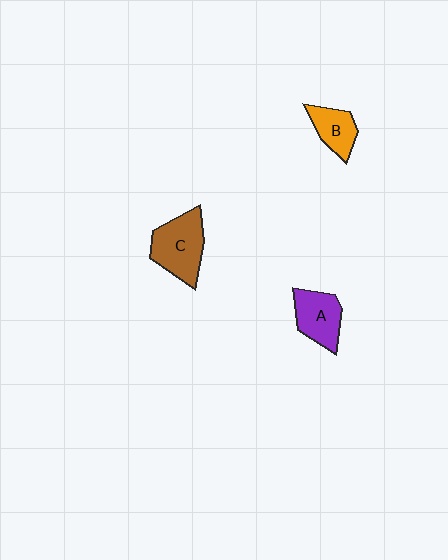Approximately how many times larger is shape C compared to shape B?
Approximately 1.6 times.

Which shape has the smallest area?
Shape B (orange).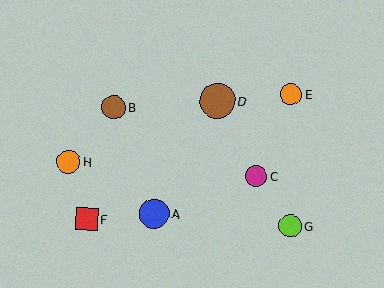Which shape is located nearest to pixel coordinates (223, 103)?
The brown circle (labeled D) at (217, 101) is nearest to that location.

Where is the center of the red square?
The center of the red square is at (87, 219).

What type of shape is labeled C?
Shape C is a magenta circle.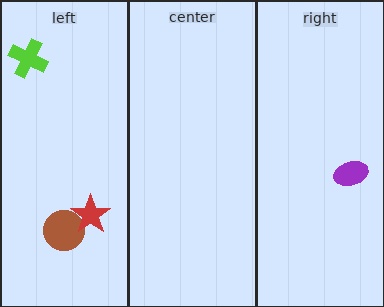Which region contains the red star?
The left region.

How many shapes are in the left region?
3.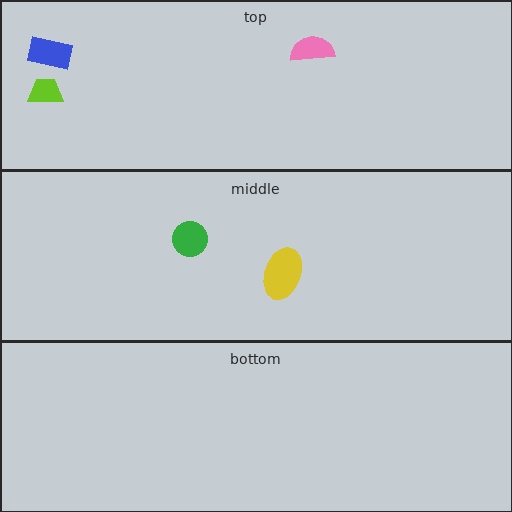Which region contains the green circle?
The middle region.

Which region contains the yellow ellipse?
The middle region.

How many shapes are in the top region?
3.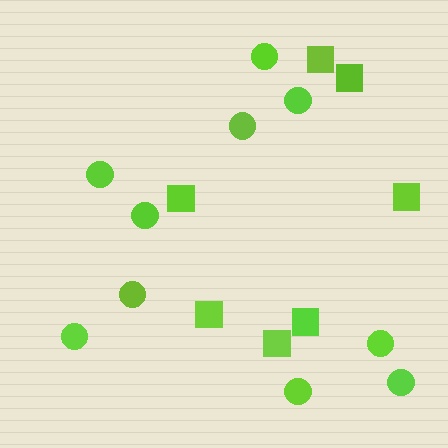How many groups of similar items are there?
There are 2 groups: one group of circles (10) and one group of squares (7).